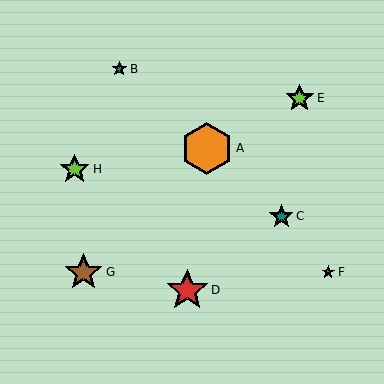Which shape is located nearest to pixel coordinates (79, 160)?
The lime star (labeled H) at (75, 169) is nearest to that location.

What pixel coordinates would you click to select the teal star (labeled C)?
Click at (281, 216) to select the teal star C.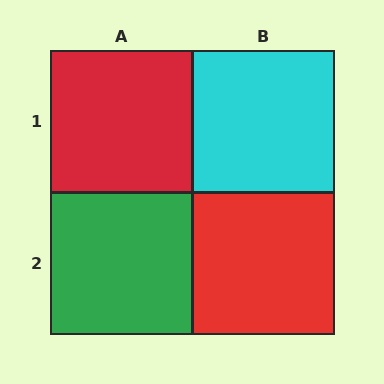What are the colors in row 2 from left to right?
Green, red.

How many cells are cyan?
1 cell is cyan.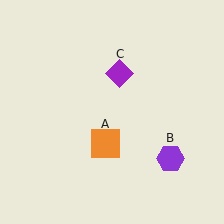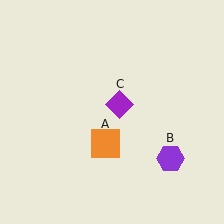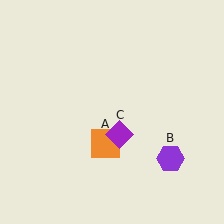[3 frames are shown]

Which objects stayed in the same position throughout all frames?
Orange square (object A) and purple hexagon (object B) remained stationary.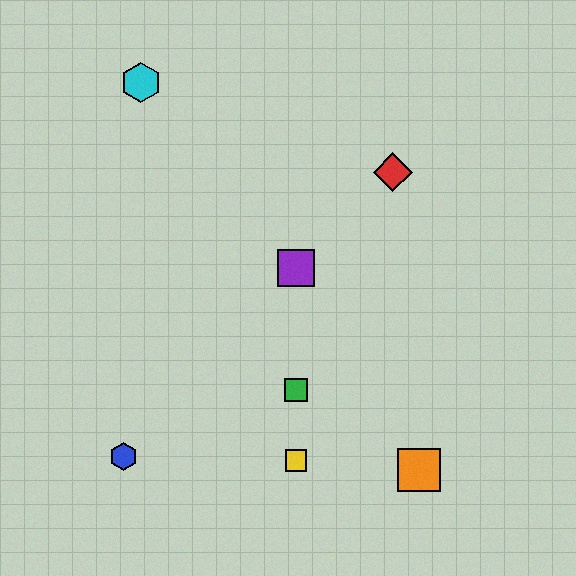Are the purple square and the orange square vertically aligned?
No, the purple square is at x≈296 and the orange square is at x≈419.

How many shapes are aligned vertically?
3 shapes (the green square, the yellow square, the purple square) are aligned vertically.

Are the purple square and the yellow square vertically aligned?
Yes, both are at x≈296.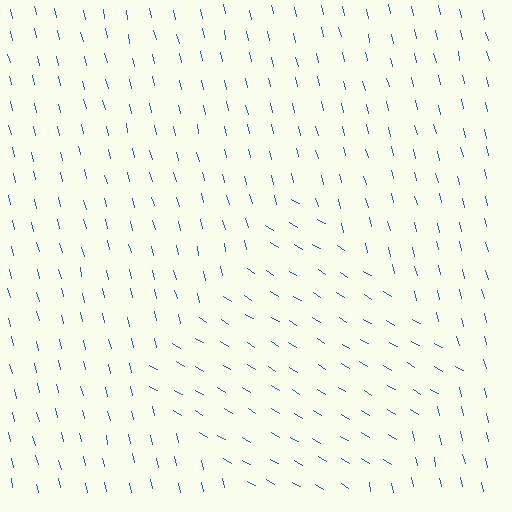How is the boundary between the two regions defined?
The boundary is defined purely by a change in line orientation (approximately 45 degrees difference). All lines are the same color and thickness.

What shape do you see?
I see a diamond.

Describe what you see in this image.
The image is filled with small blue line segments. A diamond region in the image has lines oriented differently from the surrounding lines, creating a visible texture boundary.